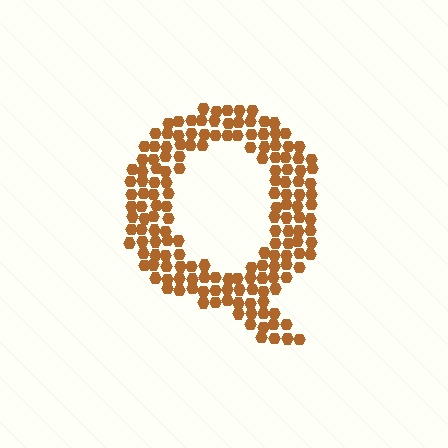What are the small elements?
The small elements are hexagons.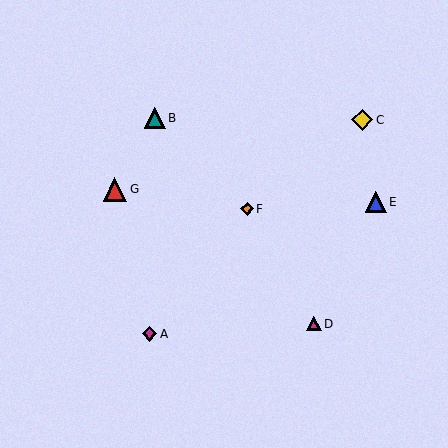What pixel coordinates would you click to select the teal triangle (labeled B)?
Click at (155, 118) to select the teal triangle B.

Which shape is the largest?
The red triangle (labeled G) is the largest.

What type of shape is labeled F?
Shape F is an orange diamond.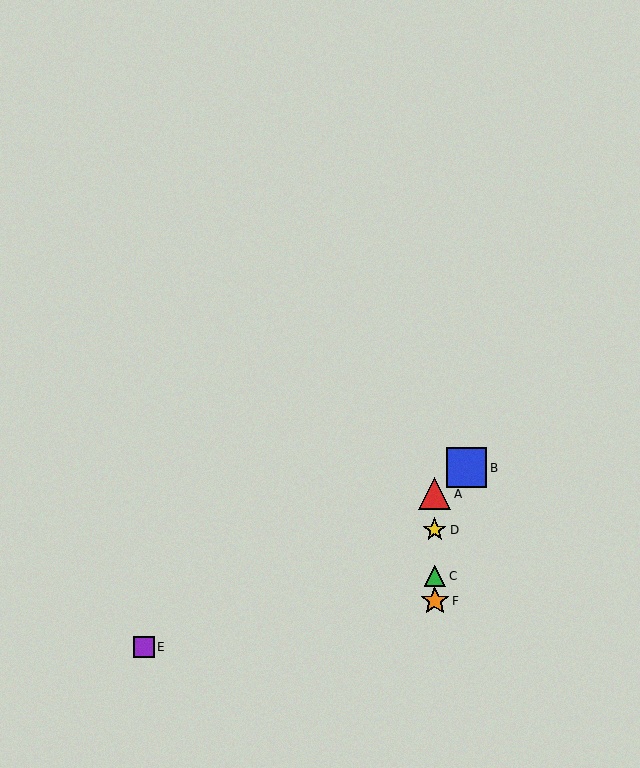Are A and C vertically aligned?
Yes, both are at x≈435.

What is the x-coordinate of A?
Object A is at x≈435.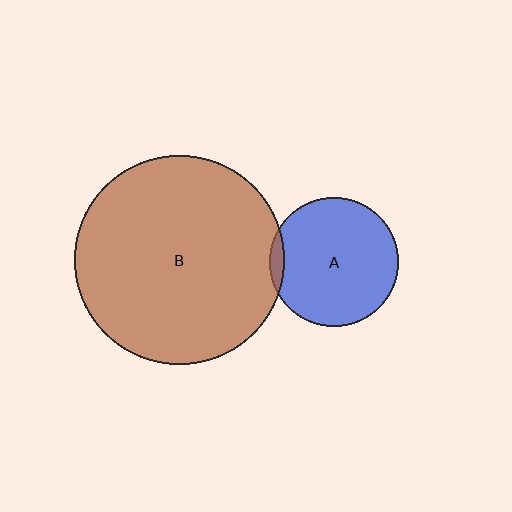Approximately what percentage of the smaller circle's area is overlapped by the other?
Approximately 5%.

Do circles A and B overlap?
Yes.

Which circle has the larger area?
Circle B (brown).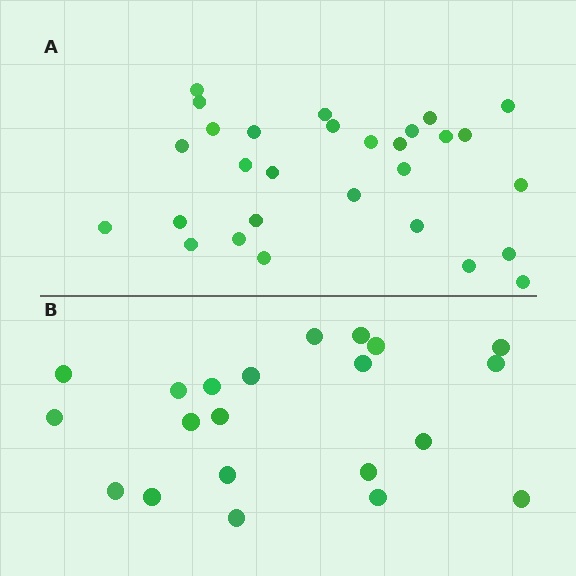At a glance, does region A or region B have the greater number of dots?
Region A (the top region) has more dots.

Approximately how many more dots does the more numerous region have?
Region A has roughly 8 or so more dots than region B.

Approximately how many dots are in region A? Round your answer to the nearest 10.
About 30 dots. (The exact count is 29, which rounds to 30.)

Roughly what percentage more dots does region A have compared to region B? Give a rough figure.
About 40% more.